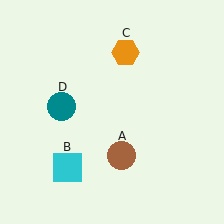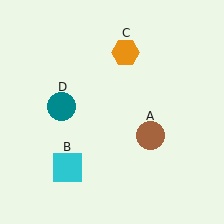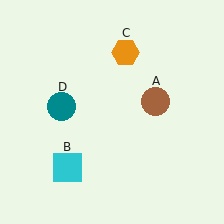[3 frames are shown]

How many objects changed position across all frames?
1 object changed position: brown circle (object A).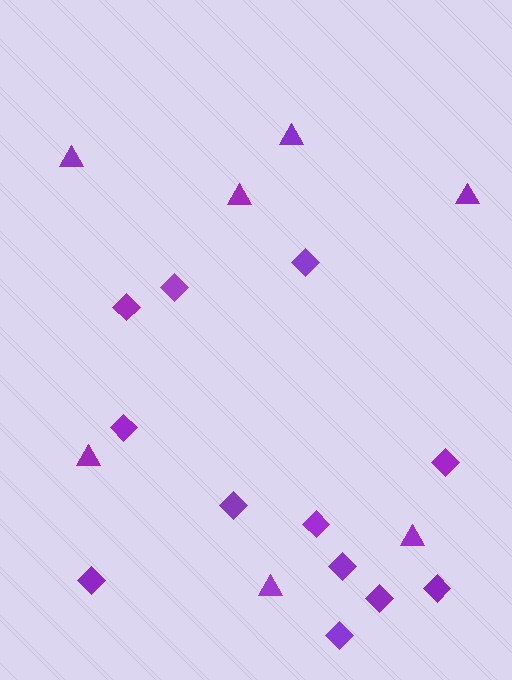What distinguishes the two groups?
There are 2 groups: one group of diamonds (12) and one group of triangles (7).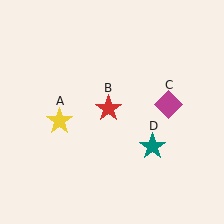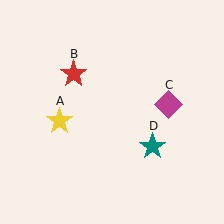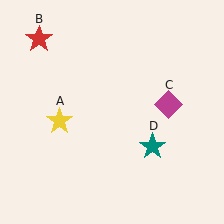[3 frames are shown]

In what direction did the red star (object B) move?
The red star (object B) moved up and to the left.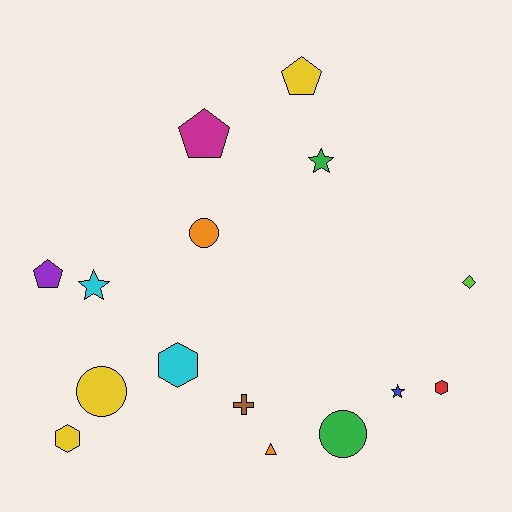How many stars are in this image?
There are 3 stars.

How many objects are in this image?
There are 15 objects.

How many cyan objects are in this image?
There are 2 cyan objects.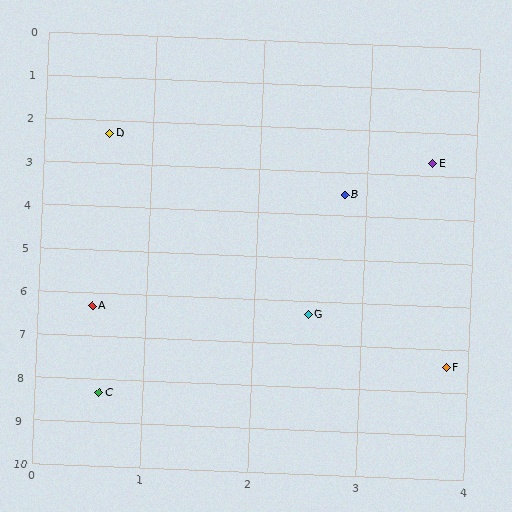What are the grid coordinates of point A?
Point A is at approximately (0.5, 6.3).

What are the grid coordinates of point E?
Point E is at approximately (3.6, 2.7).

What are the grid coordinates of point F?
Point F is at approximately (3.8, 7.4).